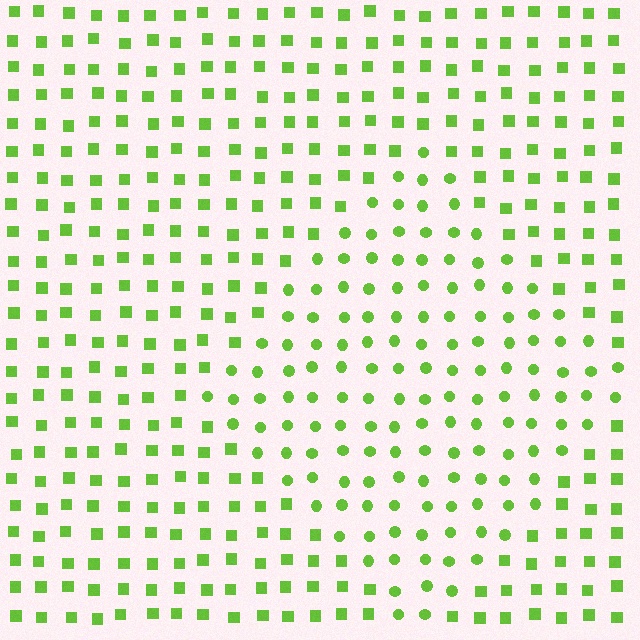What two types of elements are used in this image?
The image uses circles inside the diamond region and squares outside it.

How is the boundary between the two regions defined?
The boundary is defined by a change in element shape: circles inside vs. squares outside. All elements share the same color and spacing.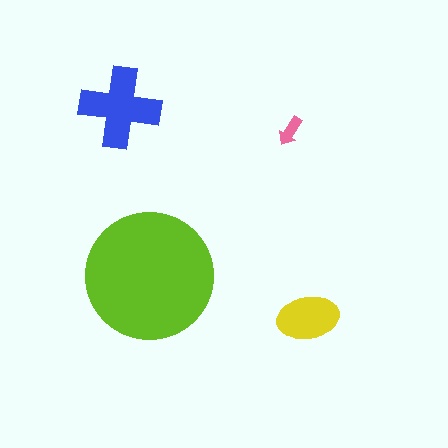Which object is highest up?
The blue cross is topmost.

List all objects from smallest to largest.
The pink arrow, the yellow ellipse, the blue cross, the lime circle.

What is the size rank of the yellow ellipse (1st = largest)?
3rd.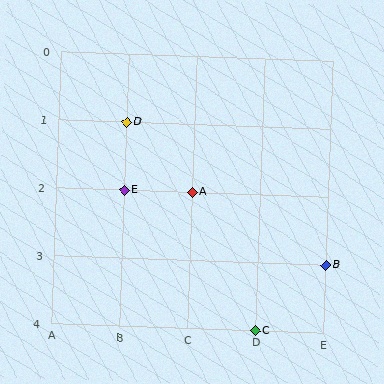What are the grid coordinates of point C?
Point C is at grid coordinates (D, 4).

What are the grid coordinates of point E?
Point E is at grid coordinates (B, 2).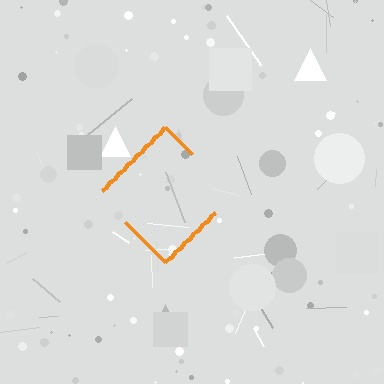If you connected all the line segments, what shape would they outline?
They would outline a diamond.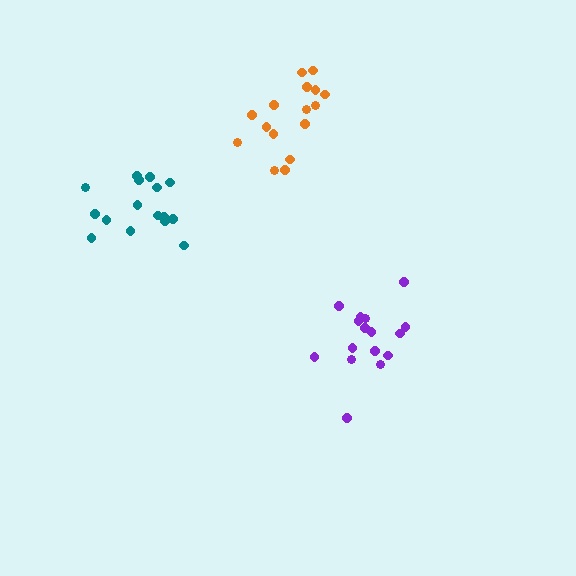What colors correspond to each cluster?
The clusters are colored: purple, orange, teal.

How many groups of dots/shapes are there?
There are 3 groups.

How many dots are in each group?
Group 1: 16 dots, Group 2: 16 dots, Group 3: 16 dots (48 total).